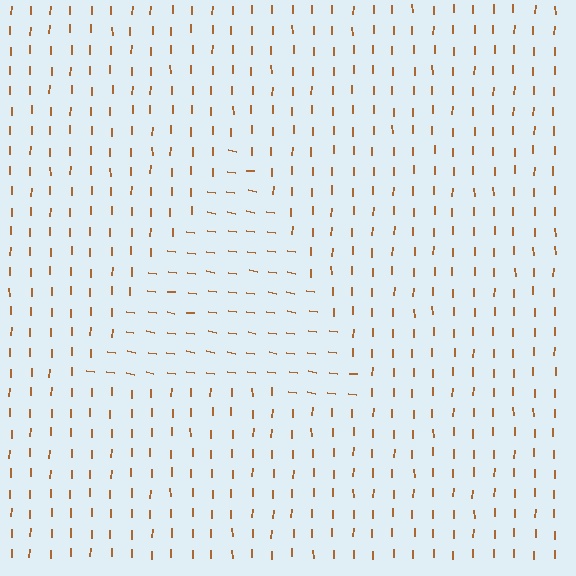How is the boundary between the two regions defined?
The boundary is defined purely by a change in line orientation (approximately 81 degrees difference). All lines are the same color and thickness.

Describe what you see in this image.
The image is filled with small brown line segments. A triangle region in the image has lines oriented differently from the surrounding lines, creating a visible texture boundary.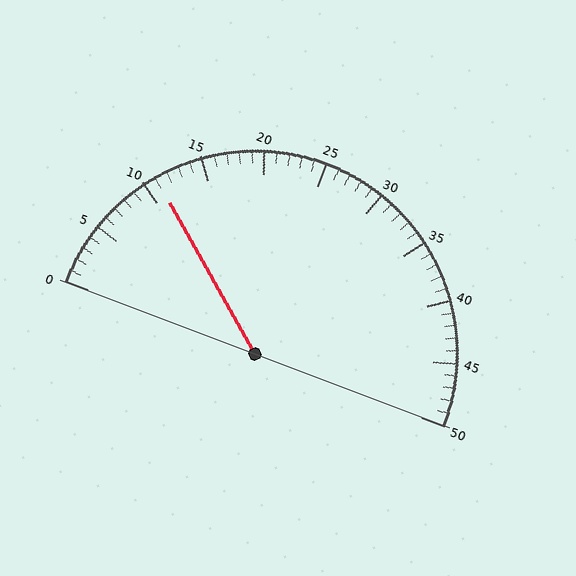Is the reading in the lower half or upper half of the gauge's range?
The reading is in the lower half of the range (0 to 50).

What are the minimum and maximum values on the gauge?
The gauge ranges from 0 to 50.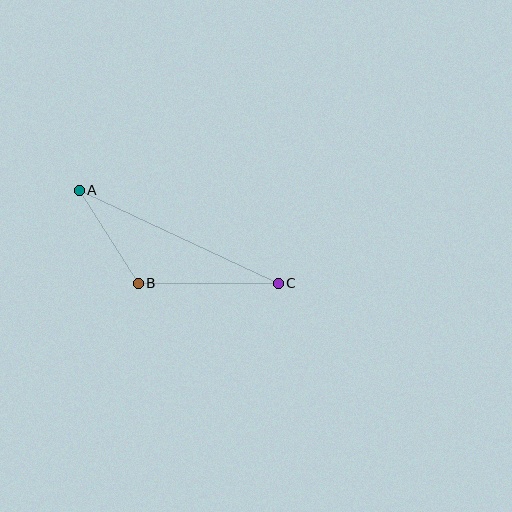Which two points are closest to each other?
Points A and B are closest to each other.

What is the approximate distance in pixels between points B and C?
The distance between B and C is approximately 140 pixels.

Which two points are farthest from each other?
Points A and C are farthest from each other.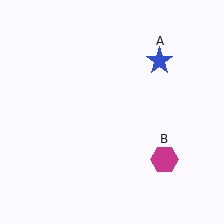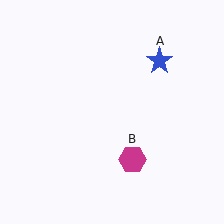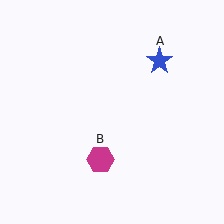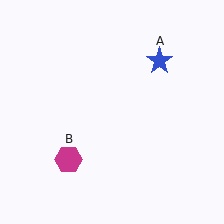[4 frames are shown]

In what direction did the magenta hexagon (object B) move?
The magenta hexagon (object B) moved left.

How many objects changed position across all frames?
1 object changed position: magenta hexagon (object B).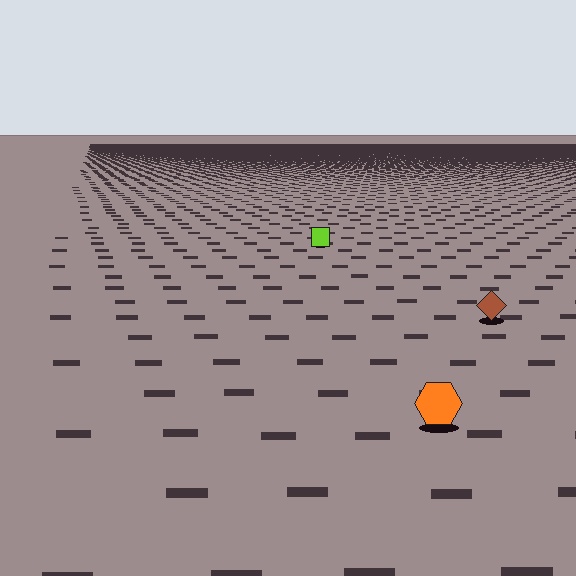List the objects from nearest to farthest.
From nearest to farthest: the orange hexagon, the brown diamond, the lime square.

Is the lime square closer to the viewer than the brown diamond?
No. The brown diamond is closer — you can tell from the texture gradient: the ground texture is coarser near it.